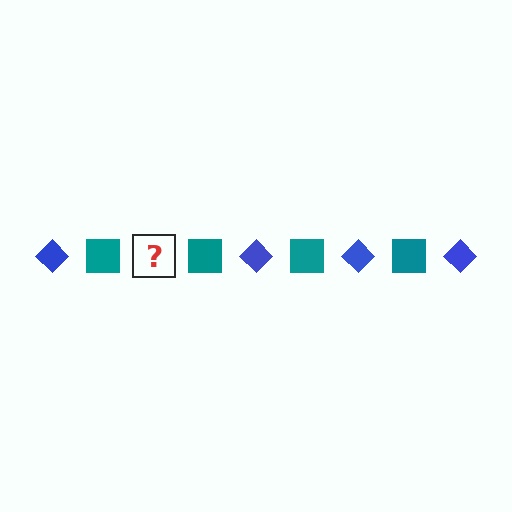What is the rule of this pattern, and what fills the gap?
The rule is that the pattern alternates between blue diamond and teal square. The gap should be filled with a blue diamond.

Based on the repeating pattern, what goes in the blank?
The blank should be a blue diamond.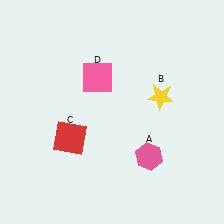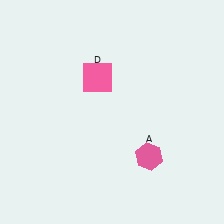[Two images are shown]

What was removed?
The yellow star (B), the red square (C) were removed in Image 2.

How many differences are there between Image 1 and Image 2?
There are 2 differences between the two images.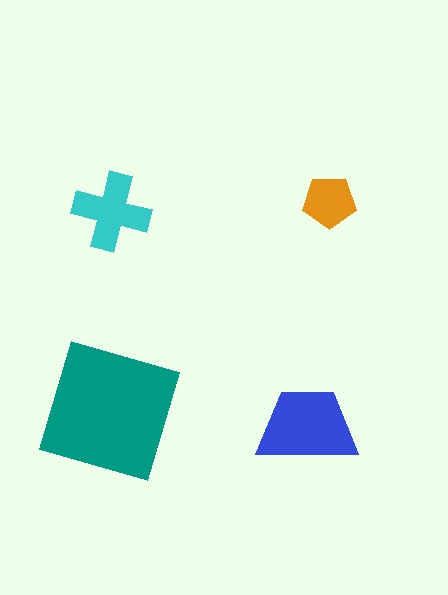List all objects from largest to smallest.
The teal square, the blue trapezoid, the cyan cross, the orange pentagon.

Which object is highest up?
The orange pentagon is topmost.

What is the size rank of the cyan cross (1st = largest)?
3rd.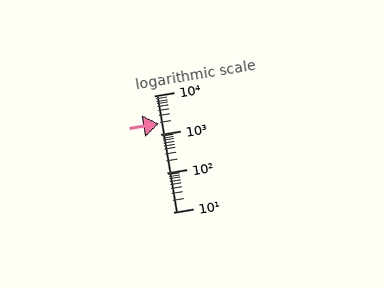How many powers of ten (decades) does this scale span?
The scale spans 3 decades, from 10 to 10000.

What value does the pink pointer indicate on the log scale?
The pointer indicates approximately 1900.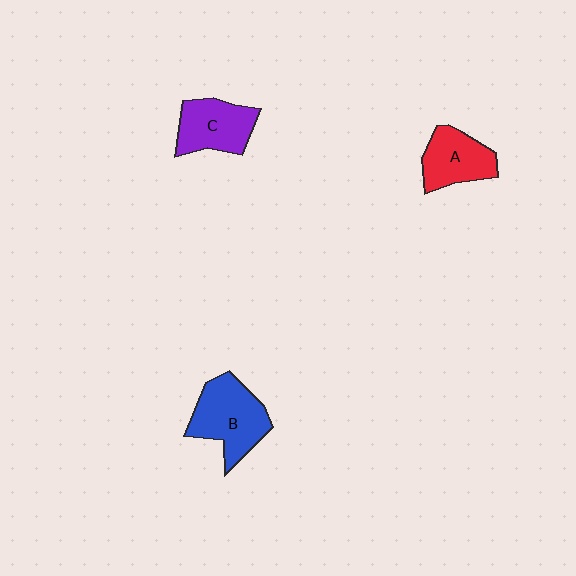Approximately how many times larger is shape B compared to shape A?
Approximately 1.3 times.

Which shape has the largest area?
Shape B (blue).